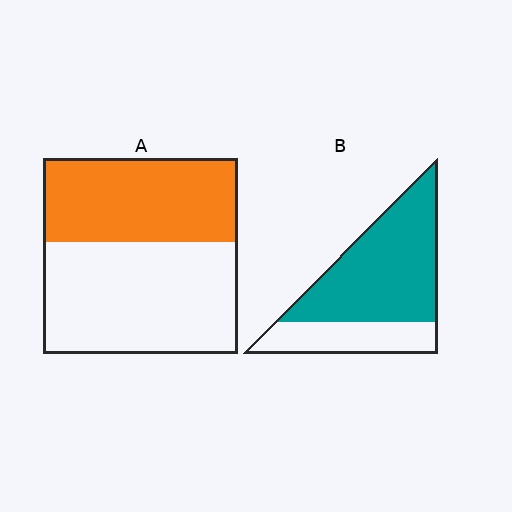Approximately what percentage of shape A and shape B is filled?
A is approximately 45% and B is approximately 70%.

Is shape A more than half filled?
No.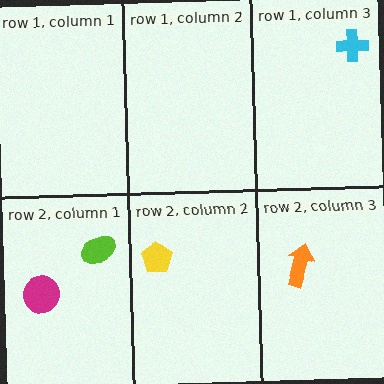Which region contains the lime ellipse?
The row 2, column 1 region.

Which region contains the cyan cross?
The row 1, column 3 region.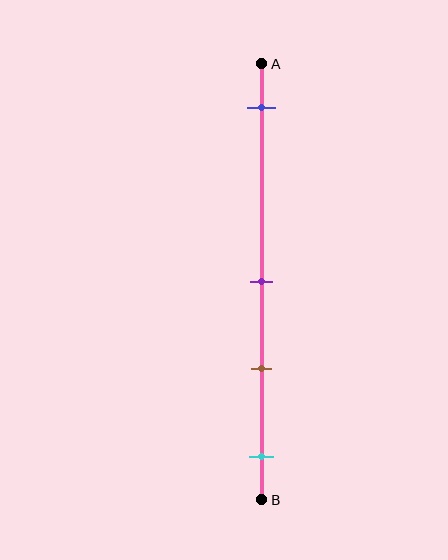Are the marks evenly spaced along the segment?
No, the marks are not evenly spaced.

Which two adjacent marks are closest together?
The purple and brown marks are the closest adjacent pair.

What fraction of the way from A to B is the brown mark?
The brown mark is approximately 70% (0.7) of the way from A to B.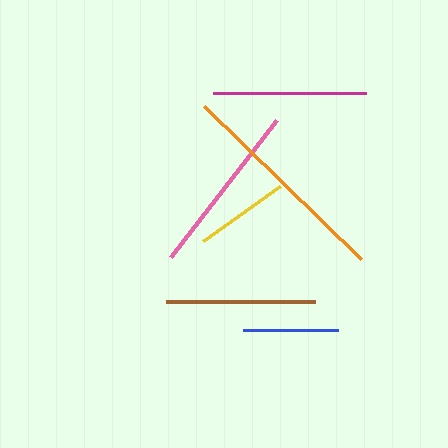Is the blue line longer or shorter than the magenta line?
The magenta line is longer than the blue line.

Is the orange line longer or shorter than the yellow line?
The orange line is longer than the yellow line.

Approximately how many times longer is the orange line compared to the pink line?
The orange line is approximately 1.3 times the length of the pink line.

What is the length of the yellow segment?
The yellow segment is approximately 94 pixels long.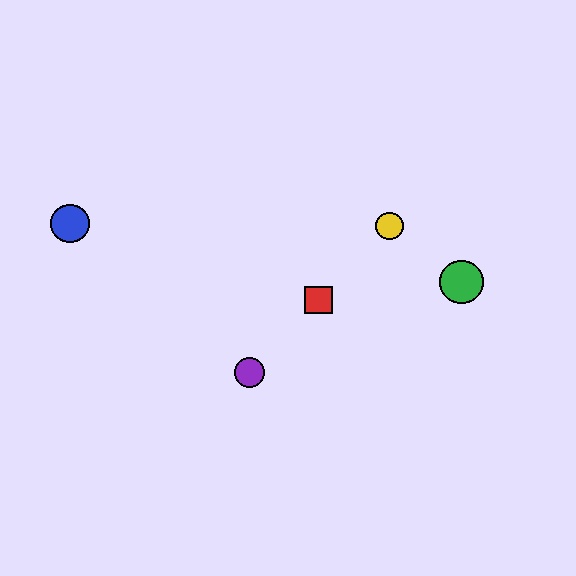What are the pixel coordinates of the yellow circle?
The yellow circle is at (390, 226).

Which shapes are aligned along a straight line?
The red square, the yellow circle, the purple circle are aligned along a straight line.